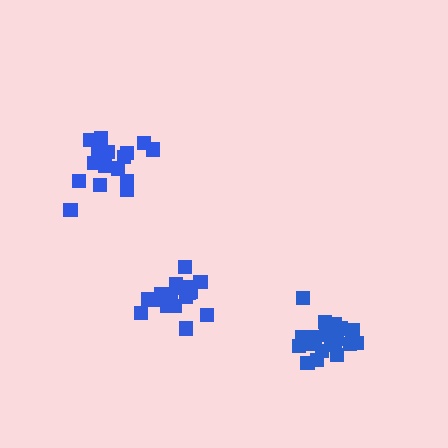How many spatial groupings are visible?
There are 3 spatial groupings.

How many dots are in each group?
Group 1: 18 dots, Group 2: 20 dots, Group 3: 17 dots (55 total).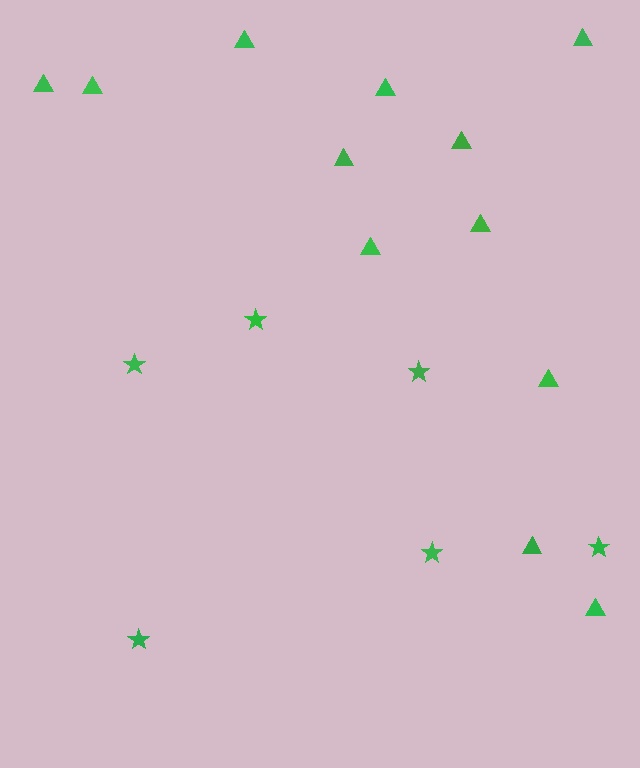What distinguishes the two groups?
There are 2 groups: one group of triangles (12) and one group of stars (6).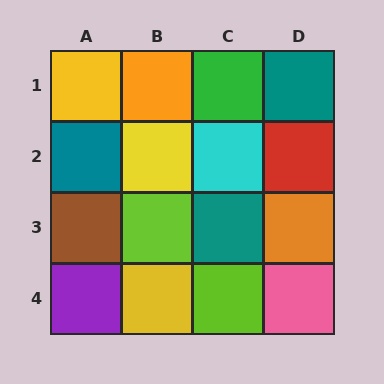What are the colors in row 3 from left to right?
Brown, lime, teal, orange.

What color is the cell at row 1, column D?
Teal.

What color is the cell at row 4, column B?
Yellow.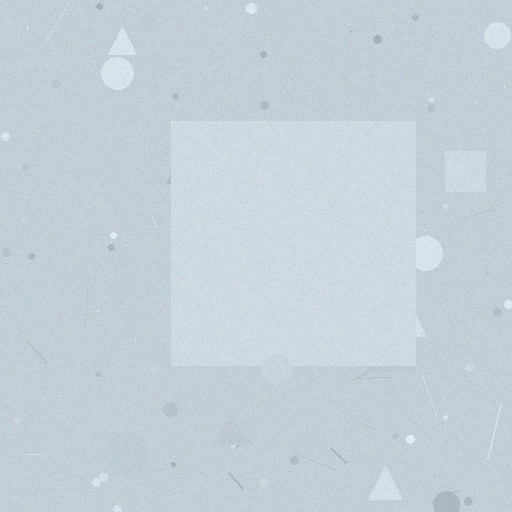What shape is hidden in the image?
A square is hidden in the image.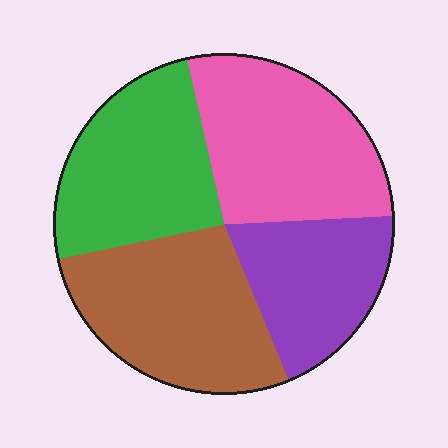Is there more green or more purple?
Green.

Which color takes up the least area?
Purple, at roughly 20%.